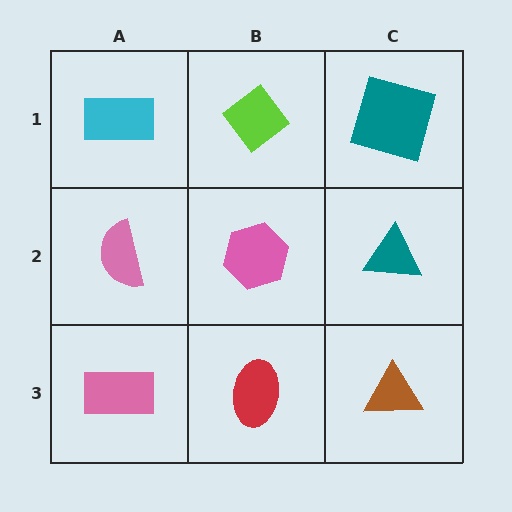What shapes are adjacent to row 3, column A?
A pink semicircle (row 2, column A), a red ellipse (row 3, column B).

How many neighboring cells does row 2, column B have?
4.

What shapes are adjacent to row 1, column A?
A pink semicircle (row 2, column A), a lime diamond (row 1, column B).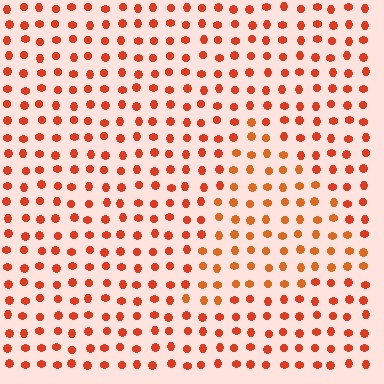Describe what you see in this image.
The image is filled with small red elements in a uniform arrangement. A triangle-shaped region is visible where the elements are tinted to a slightly different hue, forming a subtle color boundary.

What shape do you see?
I see a triangle.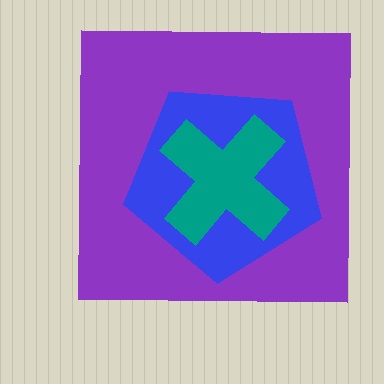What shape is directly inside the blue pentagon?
The teal cross.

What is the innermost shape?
The teal cross.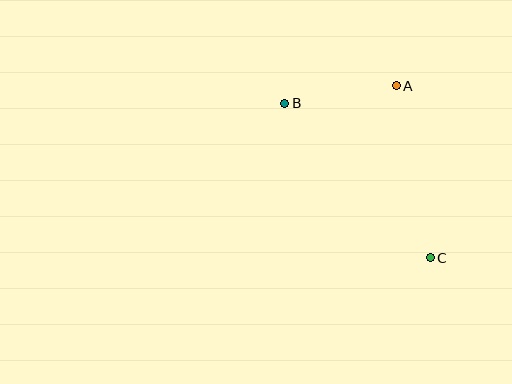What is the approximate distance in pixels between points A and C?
The distance between A and C is approximately 175 pixels.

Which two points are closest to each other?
Points A and B are closest to each other.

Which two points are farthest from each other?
Points B and C are farthest from each other.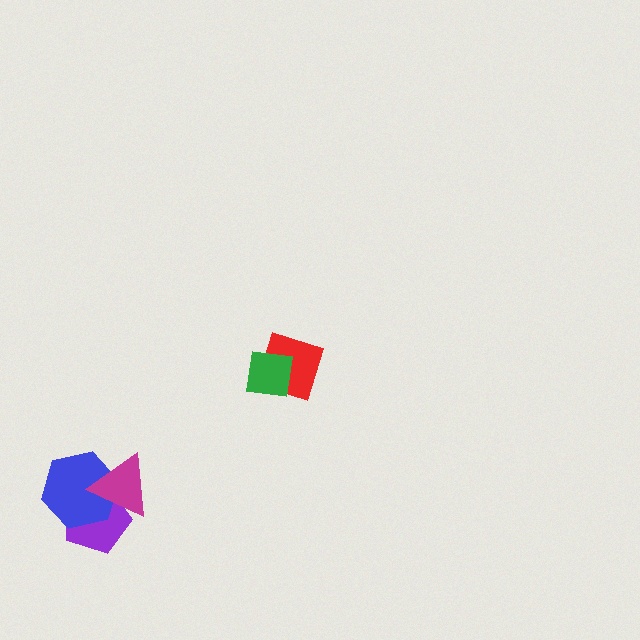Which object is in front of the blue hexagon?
The magenta triangle is in front of the blue hexagon.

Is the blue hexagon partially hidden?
Yes, it is partially covered by another shape.